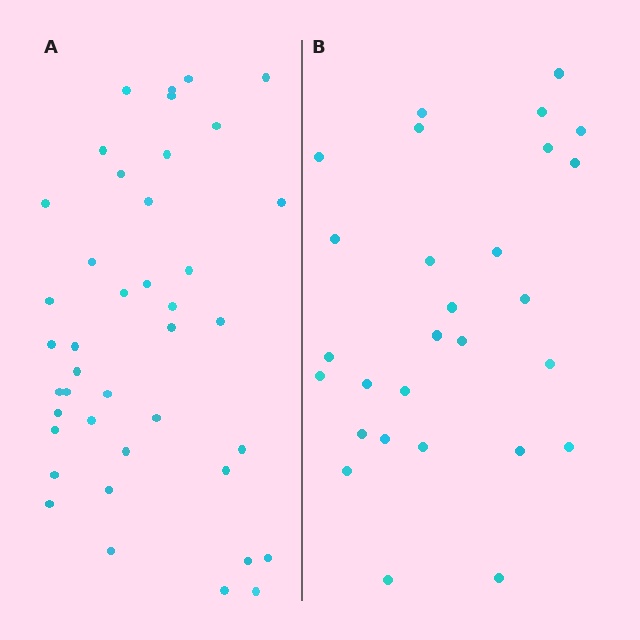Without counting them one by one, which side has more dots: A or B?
Region A (the left region) has more dots.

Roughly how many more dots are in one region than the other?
Region A has approximately 15 more dots than region B.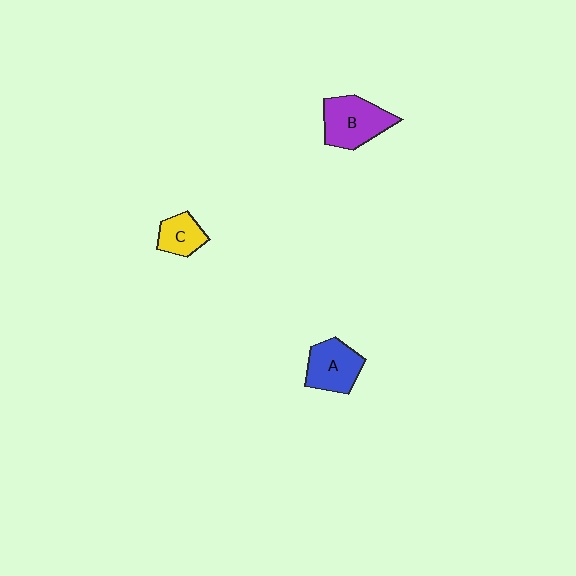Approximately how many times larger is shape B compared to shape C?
Approximately 1.8 times.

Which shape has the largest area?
Shape B (purple).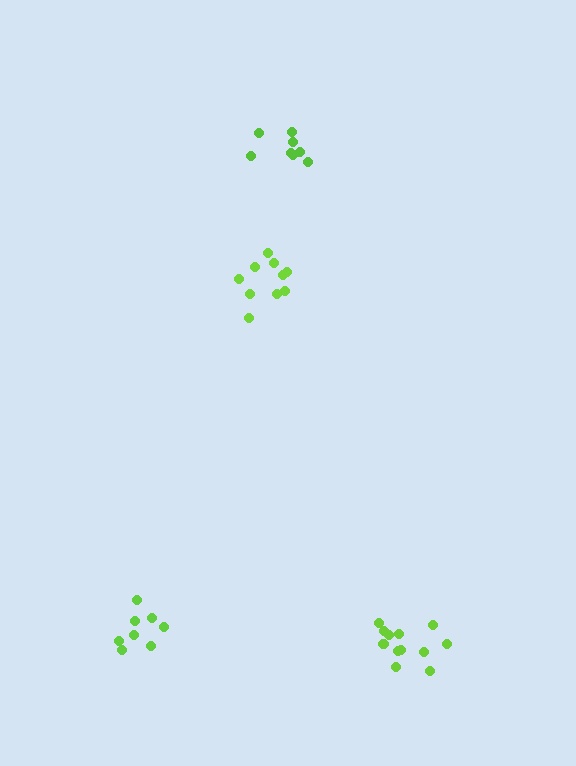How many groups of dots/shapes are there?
There are 4 groups.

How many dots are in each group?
Group 1: 8 dots, Group 2: 8 dots, Group 3: 12 dots, Group 4: 10 dots (38 total).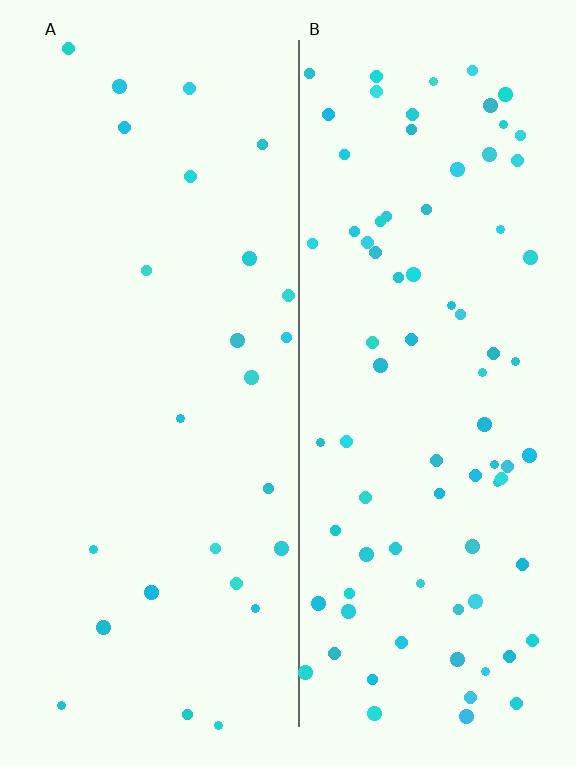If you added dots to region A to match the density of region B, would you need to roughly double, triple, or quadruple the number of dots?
Approximately triple.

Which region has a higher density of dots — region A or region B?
B (the right).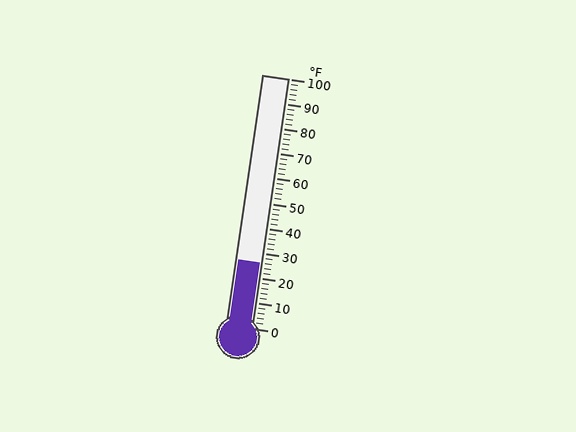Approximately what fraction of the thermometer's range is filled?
The thermometer is filled to approximately 25% of its range.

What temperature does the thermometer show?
The thermometer shows approximately 26°F.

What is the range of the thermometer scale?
The thermometer scale ranges from 0°F to 100°F.